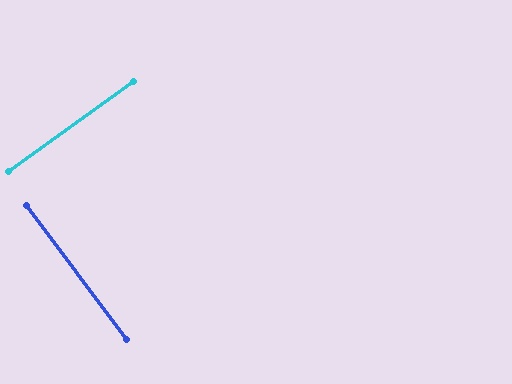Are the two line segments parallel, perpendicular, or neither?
Perpendicular — they meet at approximately 89°.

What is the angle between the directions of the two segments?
Approximately 89 degrees.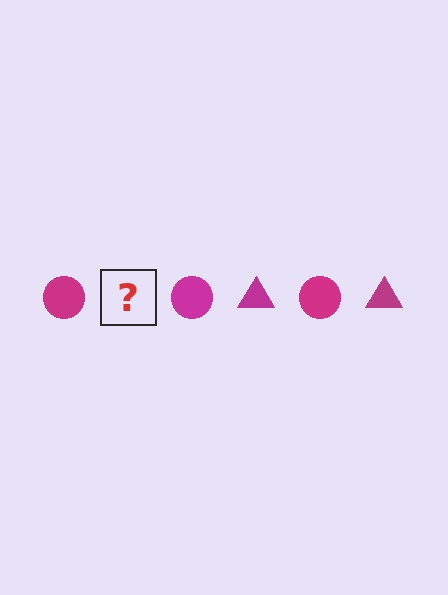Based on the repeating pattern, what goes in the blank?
The blank should be a magenta triangle.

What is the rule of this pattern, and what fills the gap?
The rule is that the pattern cycles through circle, triangle shapes in magenta. The gap should be filled with a magenta triangle.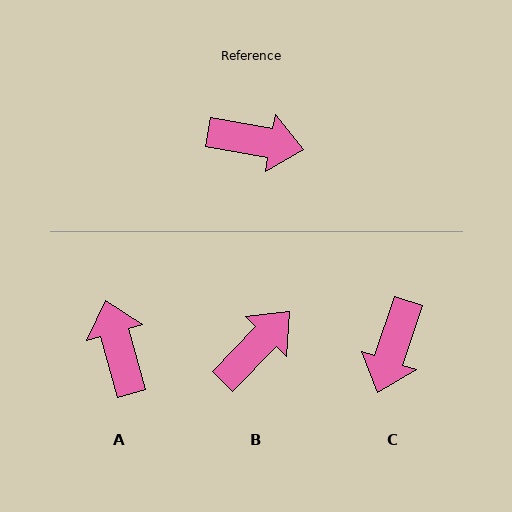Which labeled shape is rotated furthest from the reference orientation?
A, about 116 degrees away.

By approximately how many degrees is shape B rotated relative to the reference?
Approximately 56 degrees counter-clockwise.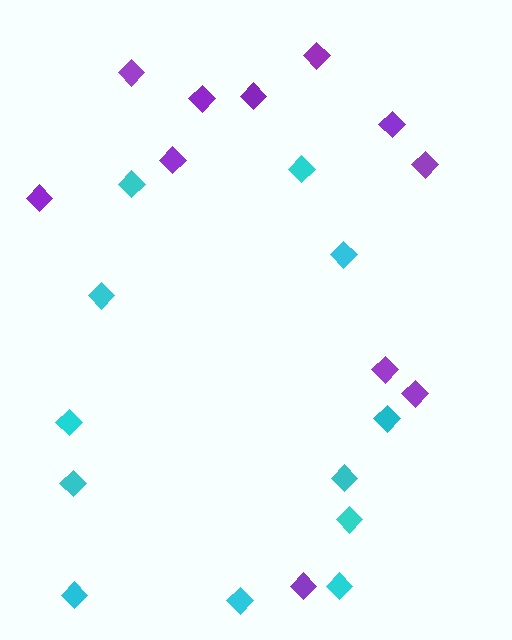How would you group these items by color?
There are 2 groups: one group of purple diamonds (11) and one group of cyan diamonds (12).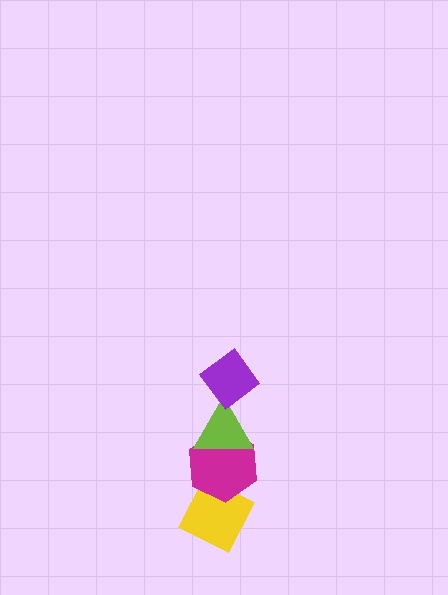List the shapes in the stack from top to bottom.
From top to bottom: the purple diamond, the lime triangle, the magenta hexagon, the yellow diamond.